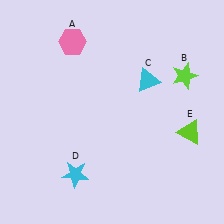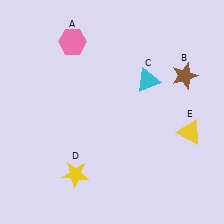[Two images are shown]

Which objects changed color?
B changed from lime to brown. D changed from cyan to yellow. E changed from lime to yellow.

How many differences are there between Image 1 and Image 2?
There are 3 differences between the two images.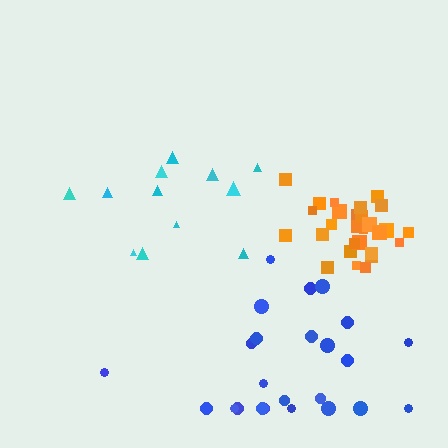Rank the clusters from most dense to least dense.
orange, cyan, blue.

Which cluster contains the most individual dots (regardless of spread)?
Orange (28).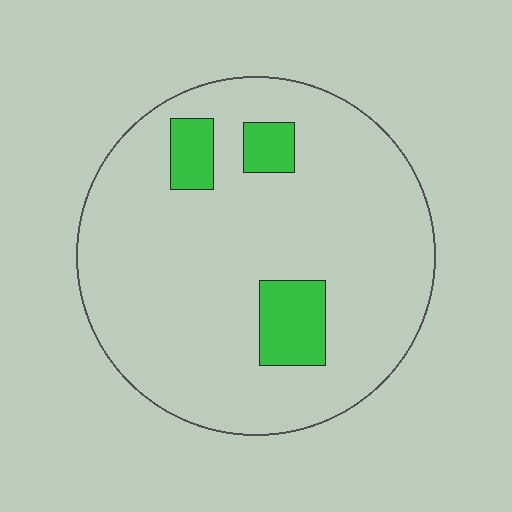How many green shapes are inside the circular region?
3.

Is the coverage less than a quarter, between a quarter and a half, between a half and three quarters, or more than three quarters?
Less than a quarter.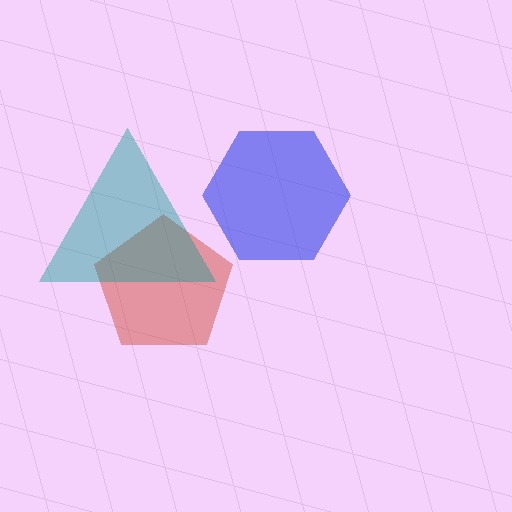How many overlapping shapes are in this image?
There are 3 overlapping shapes in the image.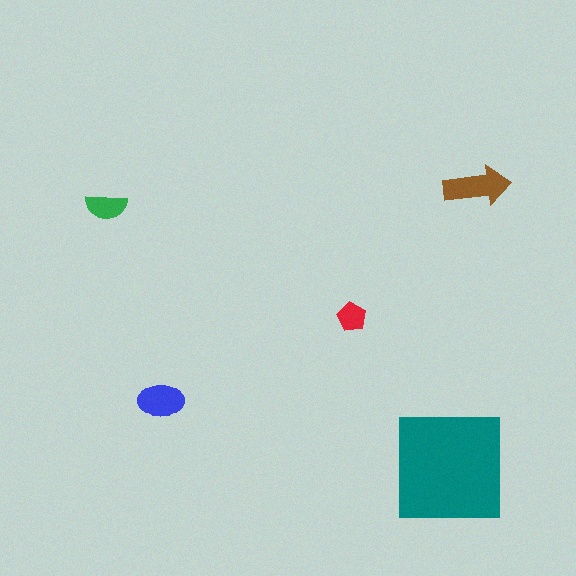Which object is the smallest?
The red pentagon.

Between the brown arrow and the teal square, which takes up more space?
The teal square.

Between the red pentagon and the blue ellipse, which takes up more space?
The blue ellipse.